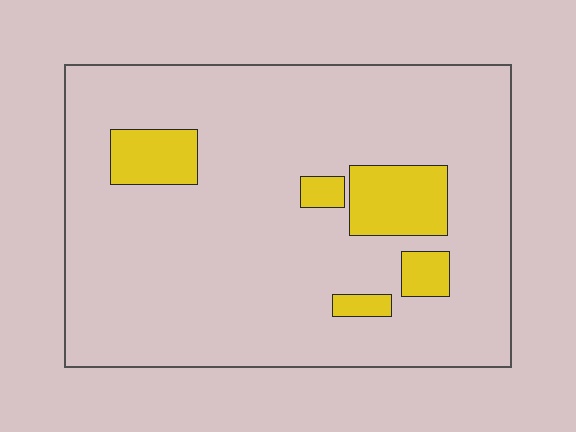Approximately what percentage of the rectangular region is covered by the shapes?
Approximately 15%.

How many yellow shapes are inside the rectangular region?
5.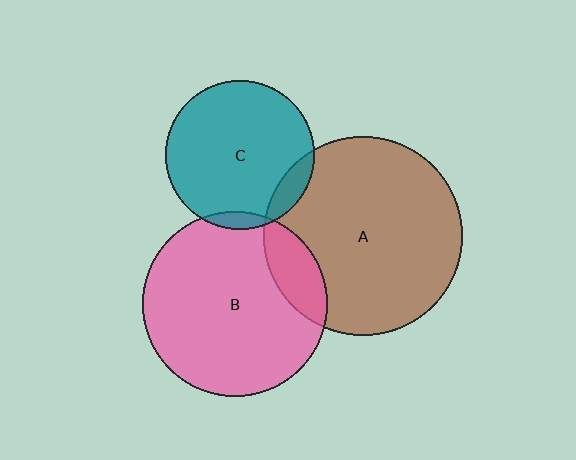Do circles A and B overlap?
Yes.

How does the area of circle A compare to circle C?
Approximately 1.8 times.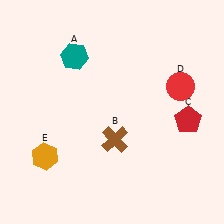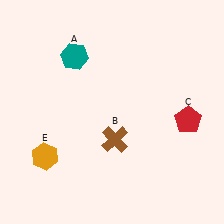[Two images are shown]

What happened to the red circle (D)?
The red circle (D) was removed in Image 2. It was in the top-right area of Image 1.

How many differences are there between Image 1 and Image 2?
There is 1 difference between the two images.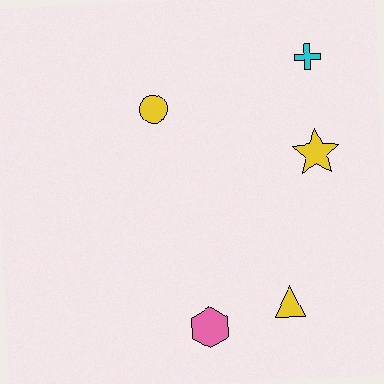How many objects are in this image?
There are 5 objects.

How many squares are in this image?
There are no squares.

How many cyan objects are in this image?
There is 1 cyan object.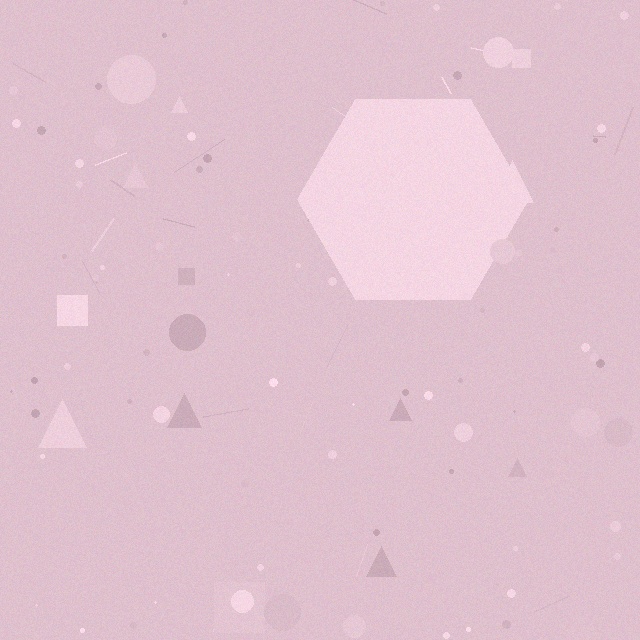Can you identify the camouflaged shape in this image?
The camouflaged shape is a hexagon.